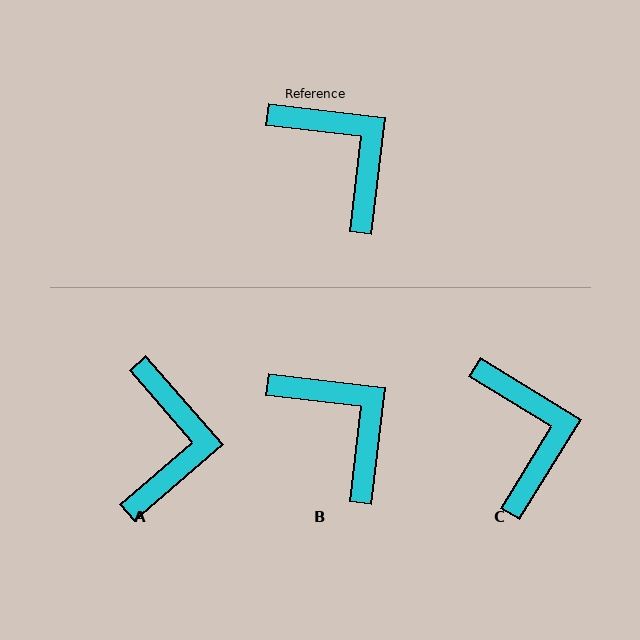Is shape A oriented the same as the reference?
No, it is off by about 42 degrees.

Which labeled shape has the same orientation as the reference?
B.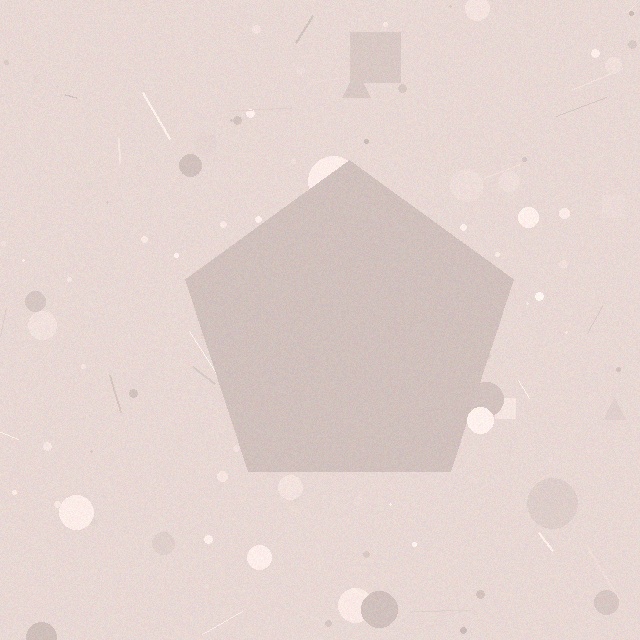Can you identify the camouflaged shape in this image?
The camouflaged shape is a pentagon.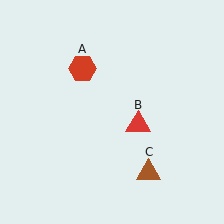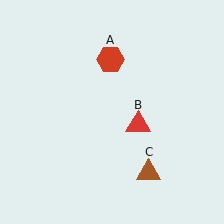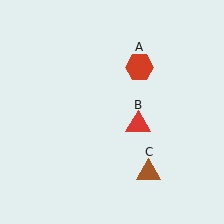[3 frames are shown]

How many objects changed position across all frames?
1 object changed position: red hexagon (object A).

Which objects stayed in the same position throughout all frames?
Red triangle (object B) and brown triangle (object C) remained stationary.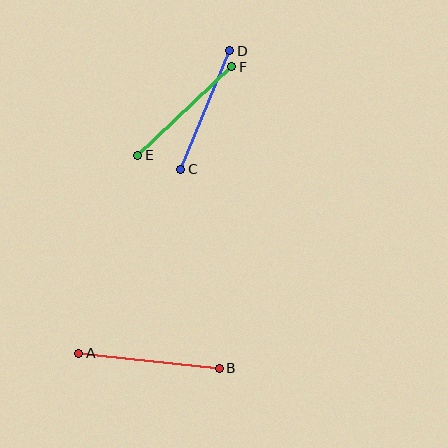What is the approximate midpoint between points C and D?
The midpoint is at approximately (205, 110) pixels.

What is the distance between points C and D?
The distance is approximately 128 pixels.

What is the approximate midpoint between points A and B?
The midpoint is at approximately (149, 361) pixels.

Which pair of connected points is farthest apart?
Points A and B are farthest apart.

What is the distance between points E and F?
The distance is approximately 129 pixels.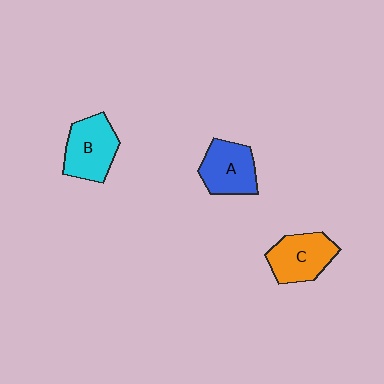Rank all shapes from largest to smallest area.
From largest to smallest: B (cyan), C (orange), A (blue).